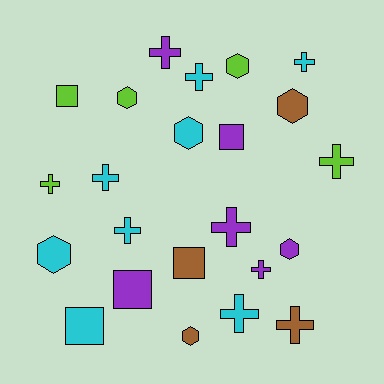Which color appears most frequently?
Cyan, with 8 objects.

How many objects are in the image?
There are 23 objects.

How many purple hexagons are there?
There is 1 purple hexagon.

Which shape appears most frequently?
Cross, with 11 objects.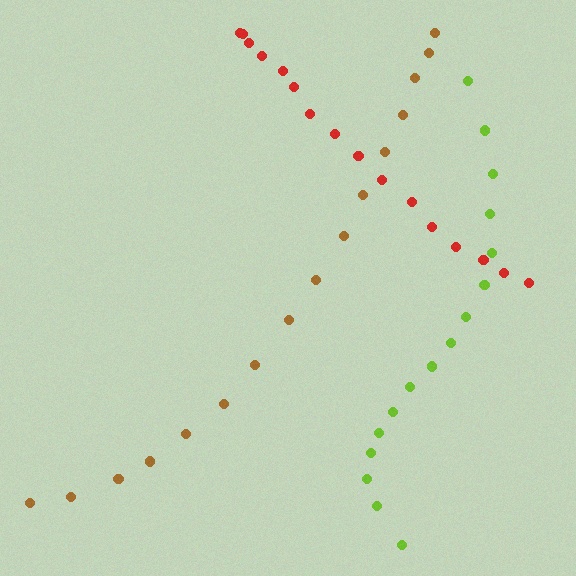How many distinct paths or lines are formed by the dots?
There are 3 distinct paths.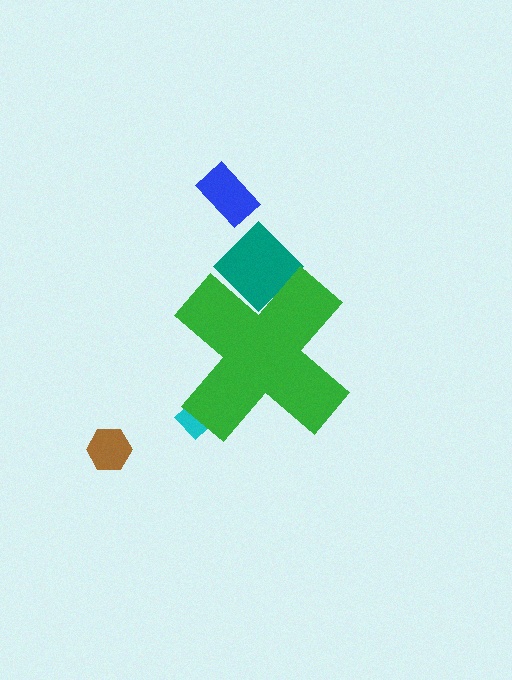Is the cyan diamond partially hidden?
Yes, the cyan diamond is partially hidden behind the green cross.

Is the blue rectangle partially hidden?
No, the blue rectangle is fully visible.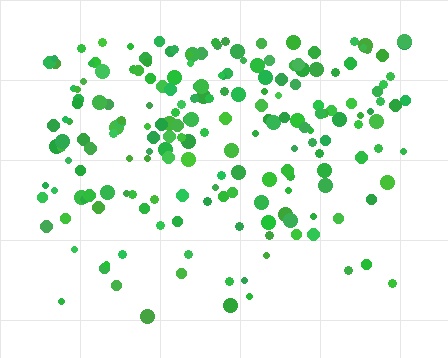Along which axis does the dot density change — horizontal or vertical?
Vertical.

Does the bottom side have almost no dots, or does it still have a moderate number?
Still a moderate number, just noticeably fewer than the top.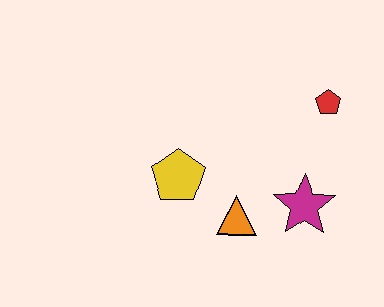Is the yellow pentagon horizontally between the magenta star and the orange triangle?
No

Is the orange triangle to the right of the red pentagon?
No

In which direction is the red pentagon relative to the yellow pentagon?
The red pentagon is to the right of the yellow pentagon.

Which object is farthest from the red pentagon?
The yellow pentagon is farthest from the red pentagon.